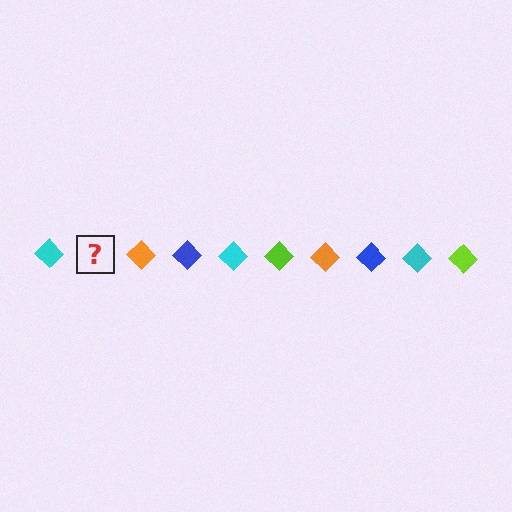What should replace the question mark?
The question mark should be replaced with a lime diamond.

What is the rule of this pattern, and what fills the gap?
The rule is that the pattern cycles through cyan, lime, orange, blue diamonds. The gap should be filled with a lime diamond.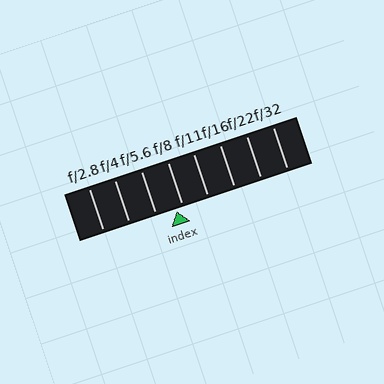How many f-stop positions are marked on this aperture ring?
There are 8 f-stop positions marked.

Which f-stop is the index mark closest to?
The index mark is closest to f/8.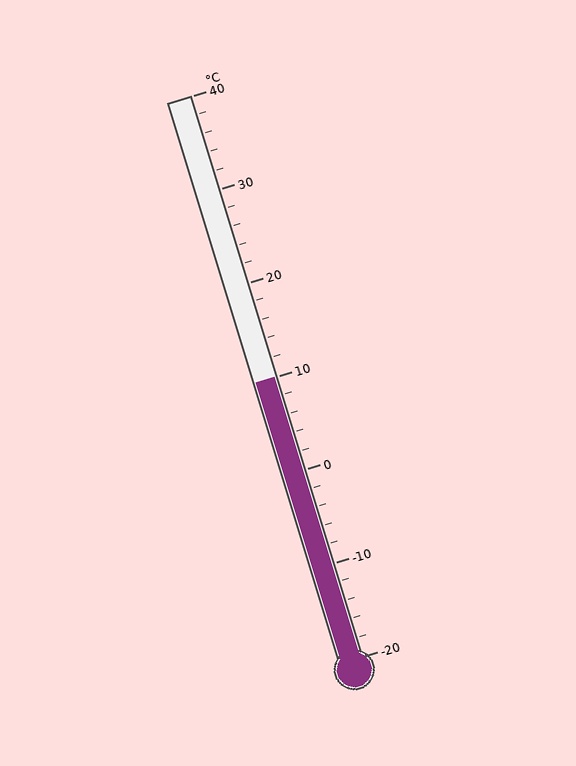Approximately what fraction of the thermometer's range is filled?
The thermometer is filled to approximately 50% of its range.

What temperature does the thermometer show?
The thermometer shows approximately 10°C.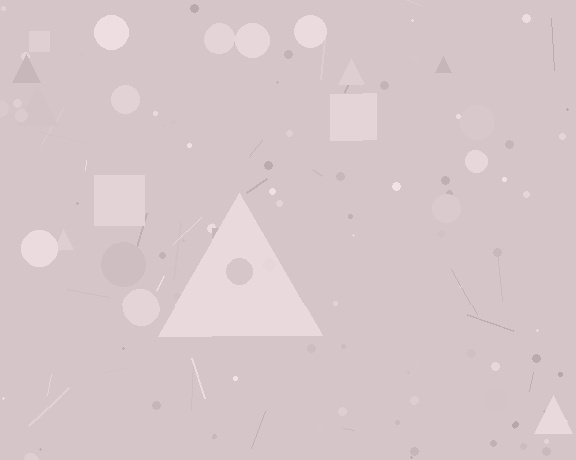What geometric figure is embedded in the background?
A triangle is embedded in the background.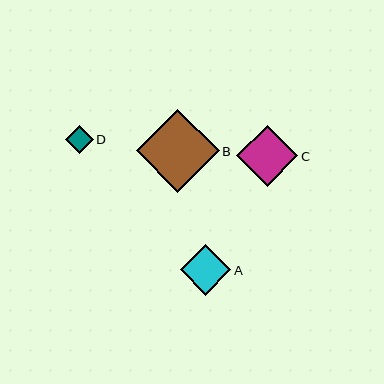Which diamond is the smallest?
Diamond D is the smallest with a size of approximately 27 pixels.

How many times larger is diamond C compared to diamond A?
Diamond C is approximately 1.2 times the size of diamond A.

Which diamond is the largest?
Diamond B is the largest with a size of approximately 82 pixels.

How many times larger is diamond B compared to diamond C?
Diamond B is approximately 1.3 times the size of diamond C.